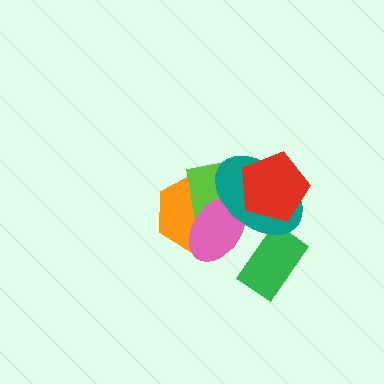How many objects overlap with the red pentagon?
2 objects overlap with the red pentagon.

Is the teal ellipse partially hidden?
Yes, it is partially covered by another shape.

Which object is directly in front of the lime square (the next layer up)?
The pink ellipse is directly in front of the lime square.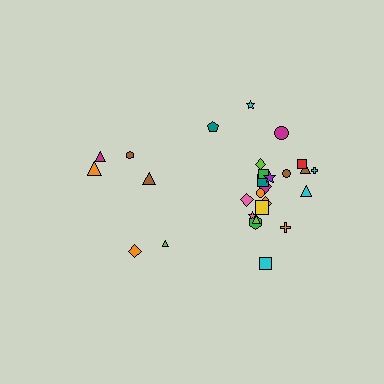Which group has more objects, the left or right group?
The right group.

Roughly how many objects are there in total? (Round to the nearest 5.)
Roughly 30 objects in total.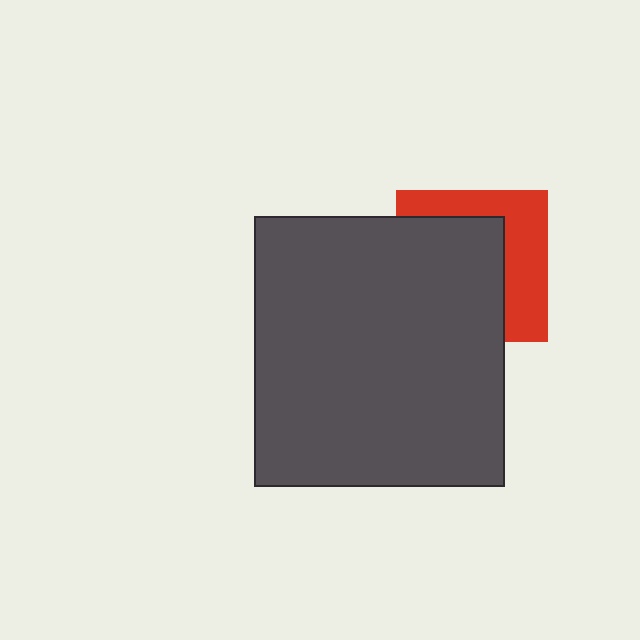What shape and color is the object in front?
The object in front is a dark gray rectangle.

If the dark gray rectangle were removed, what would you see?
You would see the complete red square.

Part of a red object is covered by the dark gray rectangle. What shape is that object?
It is a square.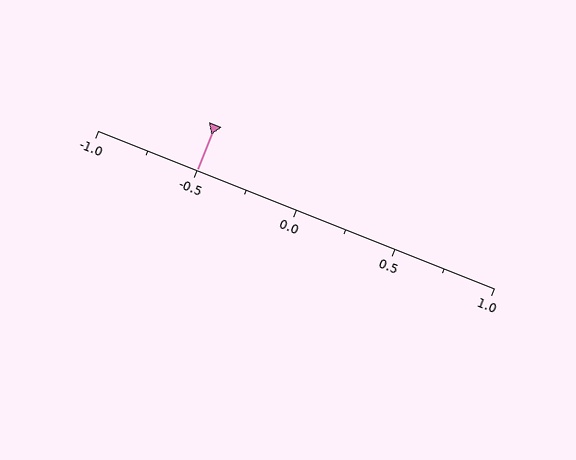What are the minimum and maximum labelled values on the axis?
The axis runs from -1.0 to 1.0.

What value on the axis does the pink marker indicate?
The marker indicates approximately -0.5.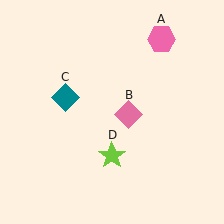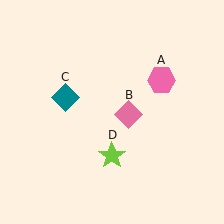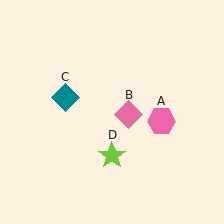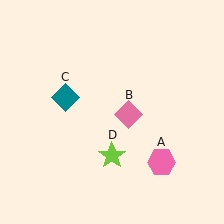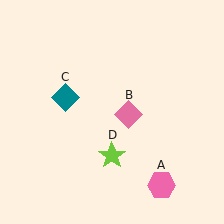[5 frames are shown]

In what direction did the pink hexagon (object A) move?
The pink hexagon (object A) moved down.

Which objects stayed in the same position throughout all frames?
Pink diamond (object B) and teal diamond (object C) and lime star (object D) remained stationary.